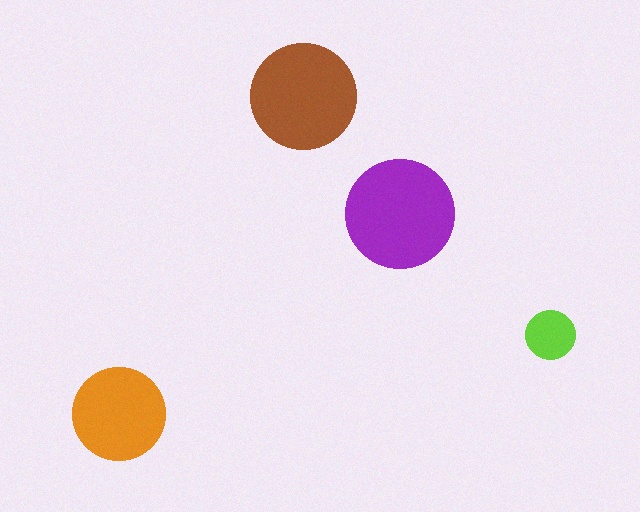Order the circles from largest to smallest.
the purple one, the brown one, the orange one, the lime one.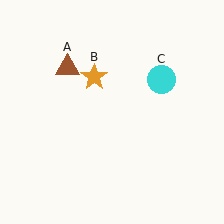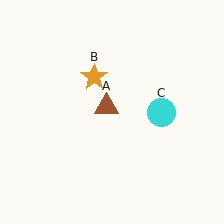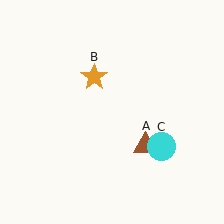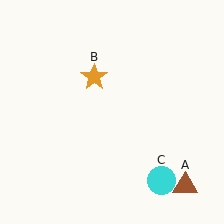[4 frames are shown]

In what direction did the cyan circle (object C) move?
The cyan circle (object C) moved down.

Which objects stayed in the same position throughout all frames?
Orange star (object B) remained stationary.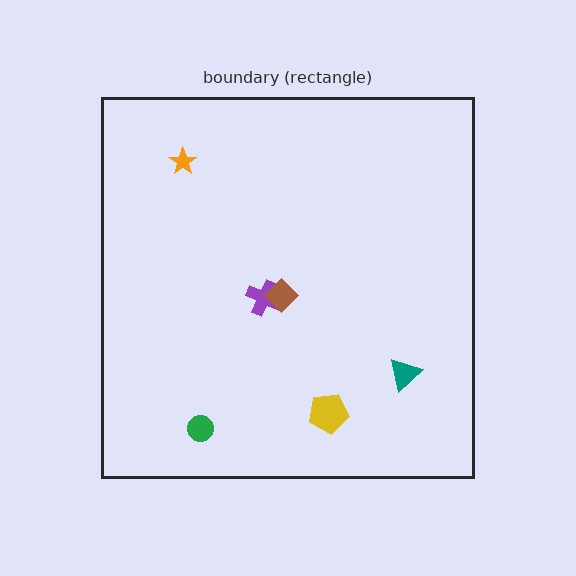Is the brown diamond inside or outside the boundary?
Inside.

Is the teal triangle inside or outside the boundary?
Inside.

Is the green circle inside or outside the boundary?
Inside.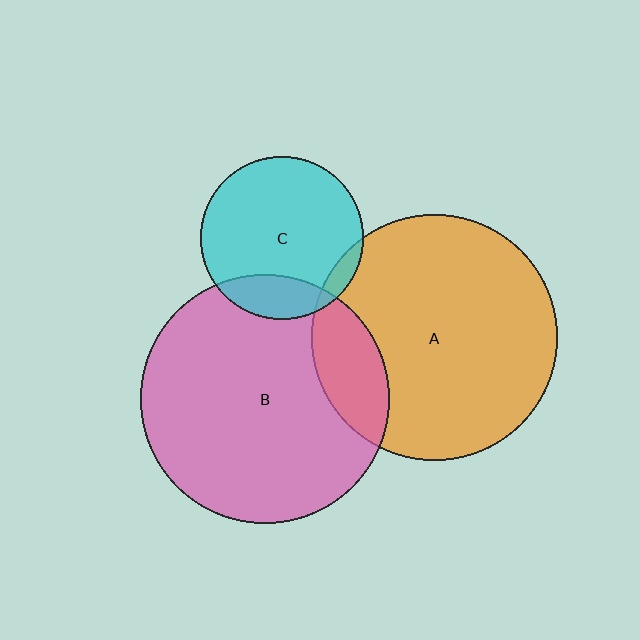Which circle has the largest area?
Circle B (pink).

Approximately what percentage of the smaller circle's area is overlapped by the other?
Approximately 15%.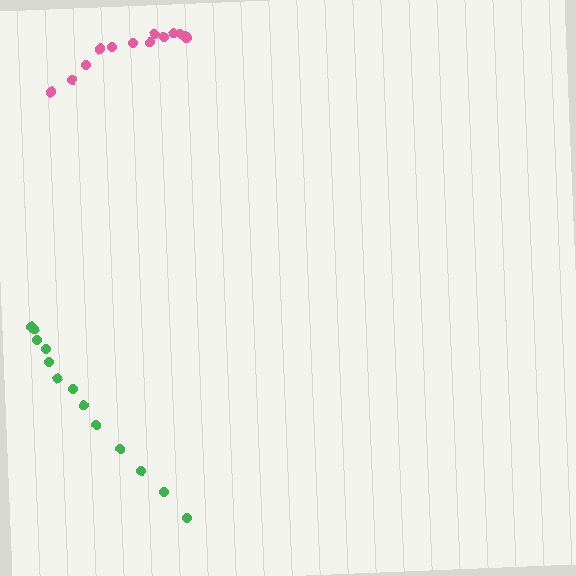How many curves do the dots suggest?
There are 2 distinct paths.